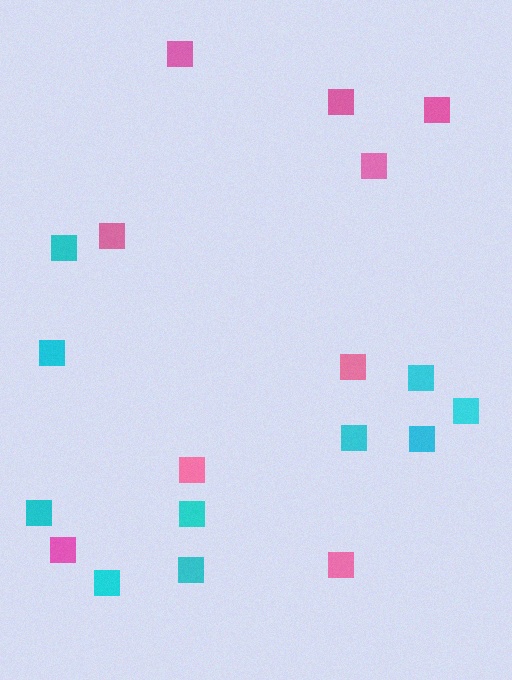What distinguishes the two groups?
There are 2 groups: one group of pink squares (9) and one group of cyan squares (10).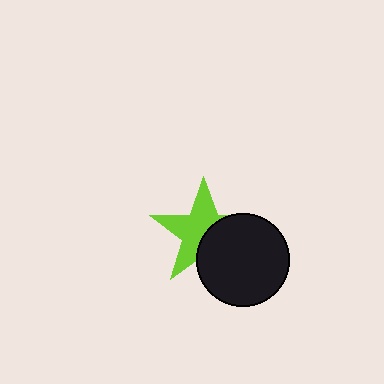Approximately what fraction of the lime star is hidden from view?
Roughly 42% of the lime star is hidden behind the black circle.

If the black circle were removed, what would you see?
You would see the complete lime star.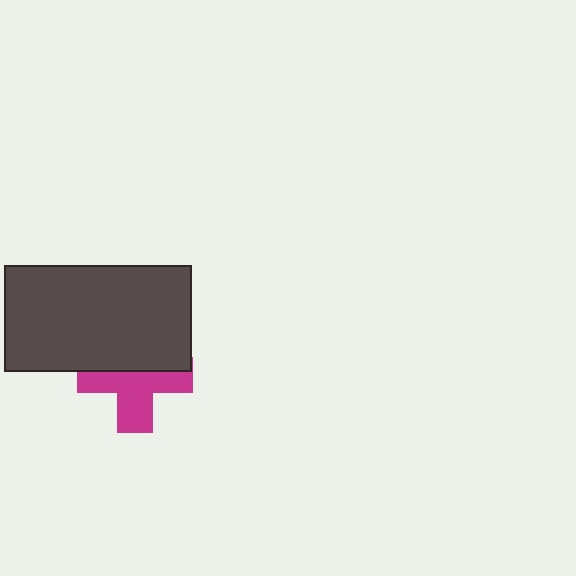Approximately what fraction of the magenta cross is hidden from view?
Roughly 43% of the magenta cross is hidden behind the dark gray rectangle.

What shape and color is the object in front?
The object in front is a dark gray rectangle.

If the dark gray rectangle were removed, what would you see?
You would see the complete magenta cross.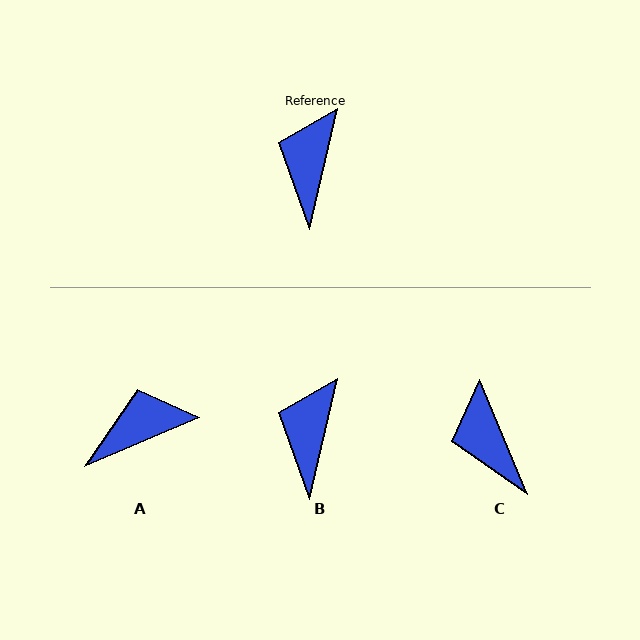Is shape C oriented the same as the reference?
No, it is off by about 36 degrees.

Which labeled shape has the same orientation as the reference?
B.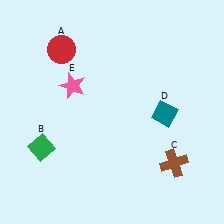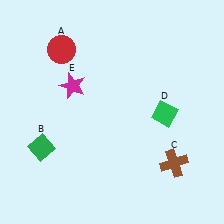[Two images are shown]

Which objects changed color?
D changed from teal to green. E changed from pink to magenta.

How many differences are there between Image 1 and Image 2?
There are 2 differences between the two images.